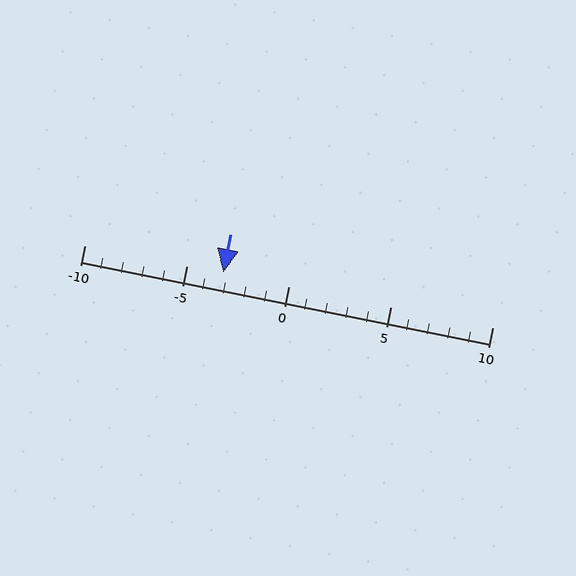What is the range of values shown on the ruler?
The ruler shows values from -10 to 10.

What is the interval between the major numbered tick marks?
The major tick marks are spaced 5 units apart.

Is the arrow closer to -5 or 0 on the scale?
The arrow is closer to -5.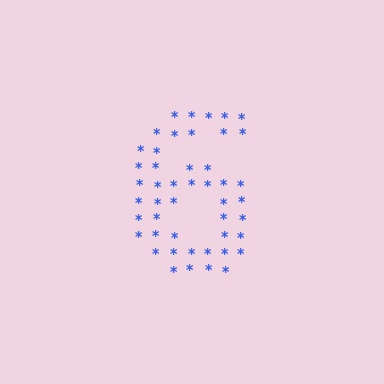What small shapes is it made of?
It is made of small asterisks.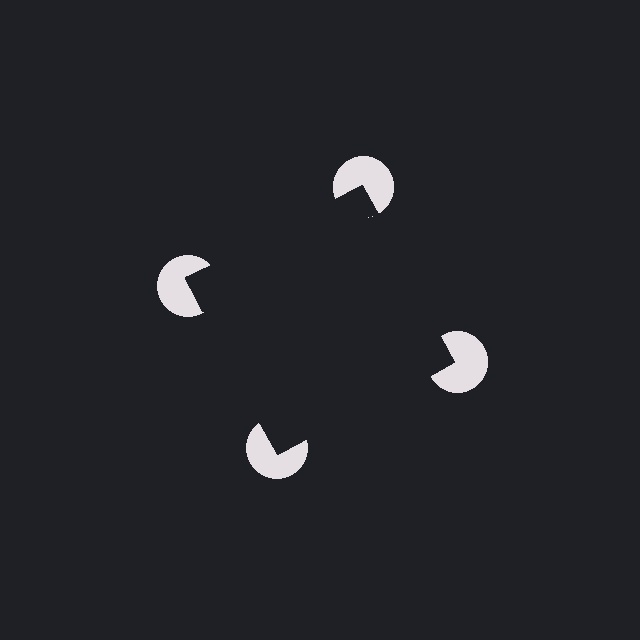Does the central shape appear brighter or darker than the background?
It typically appears slightly darker than the background, even though no actual brightness change is drawn.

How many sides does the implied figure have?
4 sides.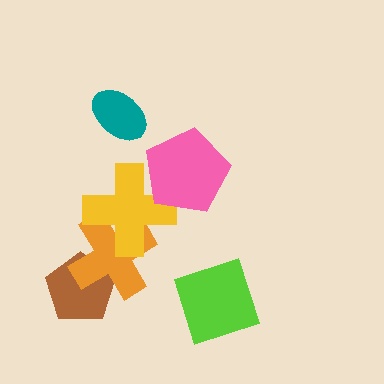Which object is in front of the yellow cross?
The pink pentagon is in front of the yellow cross.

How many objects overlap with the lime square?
0 objects overlap with the lime square.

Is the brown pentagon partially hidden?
Yes, it is partially covered by another shape.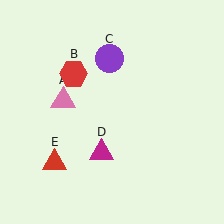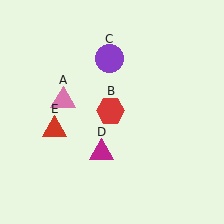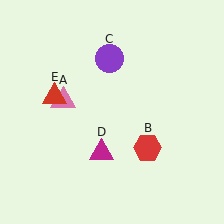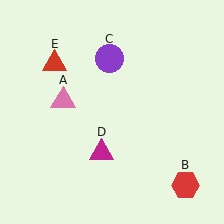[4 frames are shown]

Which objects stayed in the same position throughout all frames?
Pink triangle (object A) and purple circle (object C) and magenta triangle (object D) remained stationary.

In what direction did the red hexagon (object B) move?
The red hexagon (object B) moved down and to the right.